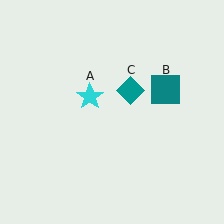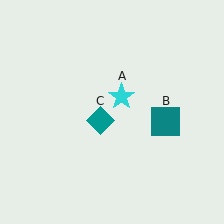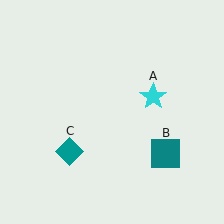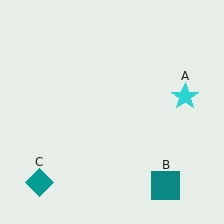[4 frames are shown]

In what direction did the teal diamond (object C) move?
The teal diamond (object C) moved down and to the left.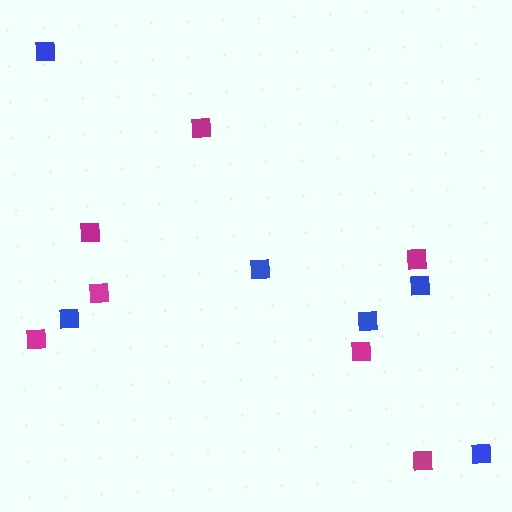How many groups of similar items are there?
There are 2 groups: one group of blue squares (6) and one group of magenta squares (7).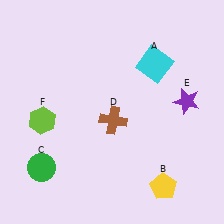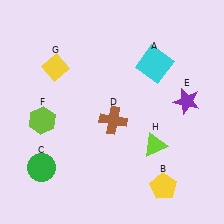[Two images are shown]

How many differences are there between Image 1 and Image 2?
There are 2 differences between the two images.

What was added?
A yellow diamond (G), a lime triangle (H) were added in Image 2.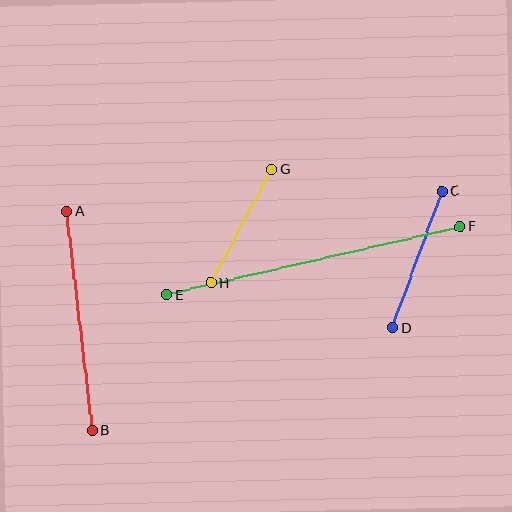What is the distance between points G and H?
The distance is approximately 128 pixels.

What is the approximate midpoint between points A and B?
The midpoint is at approximately (80, 321) pixels.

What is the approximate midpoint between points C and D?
The midpoint is at approximately (417, 259) pixels.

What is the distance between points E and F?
The distance is approximately 301 pixels.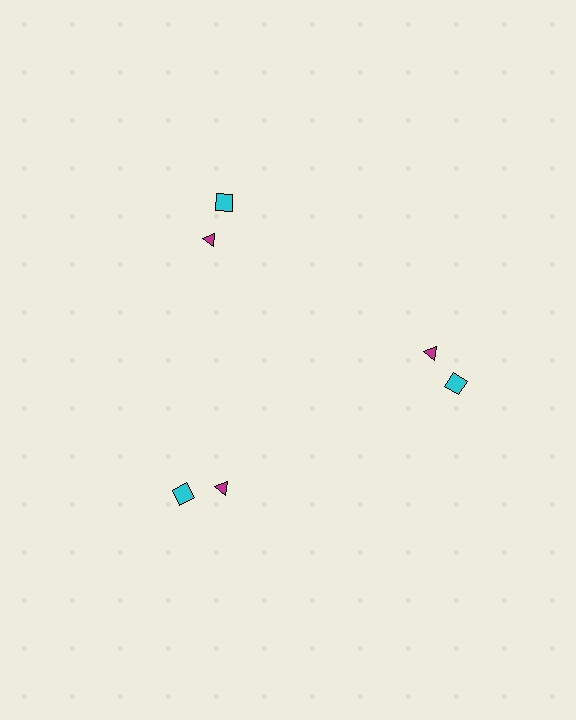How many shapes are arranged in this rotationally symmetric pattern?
There are 6 shapes, arranged in 3 groups of 2.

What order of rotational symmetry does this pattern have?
This pattern has 3-fold rotational symmetry.